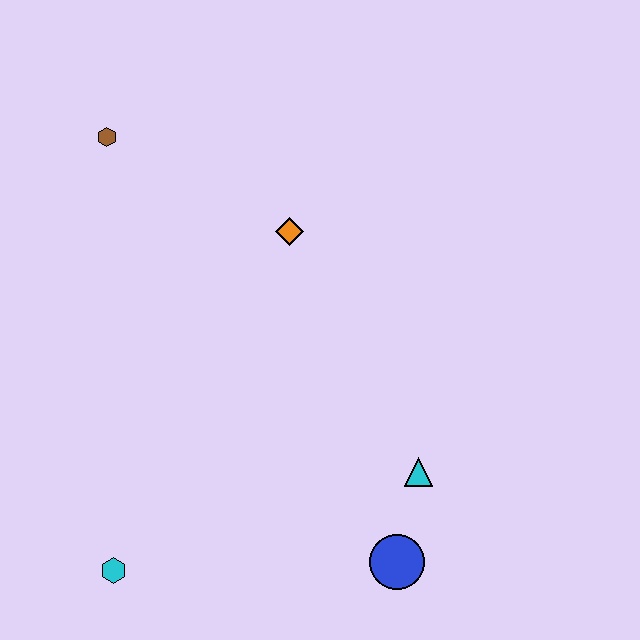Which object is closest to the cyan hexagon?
The blue circle is closest to the cyan hexagon.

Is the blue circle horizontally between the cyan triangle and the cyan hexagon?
Yes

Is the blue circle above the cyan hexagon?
Yes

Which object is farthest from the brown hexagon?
The blue circle is farthest from the brown hexagon.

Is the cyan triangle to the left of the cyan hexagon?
No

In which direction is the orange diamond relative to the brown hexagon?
The orange diamond is to the right of the brown hexagon.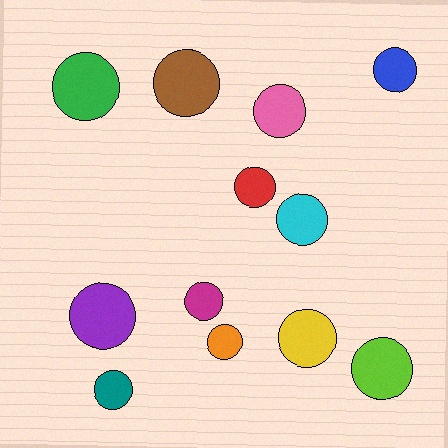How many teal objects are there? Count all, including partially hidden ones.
There is 1 teal object.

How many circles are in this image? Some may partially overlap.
There are 12 circles.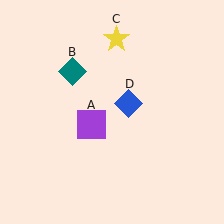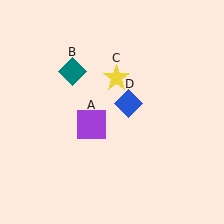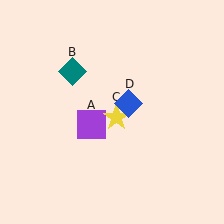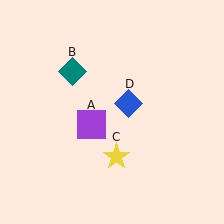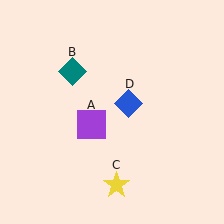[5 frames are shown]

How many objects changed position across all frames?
1 object changed position: yellow star (object C).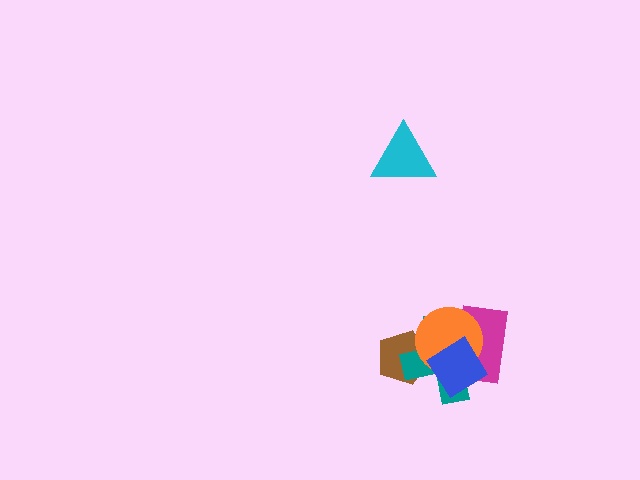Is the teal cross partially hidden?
Yes, it is partially covered by another shape.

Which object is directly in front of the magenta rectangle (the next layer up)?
The orange circle is directly in front of the magenta rectangle.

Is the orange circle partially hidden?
Yes, it is partially covered by another shape.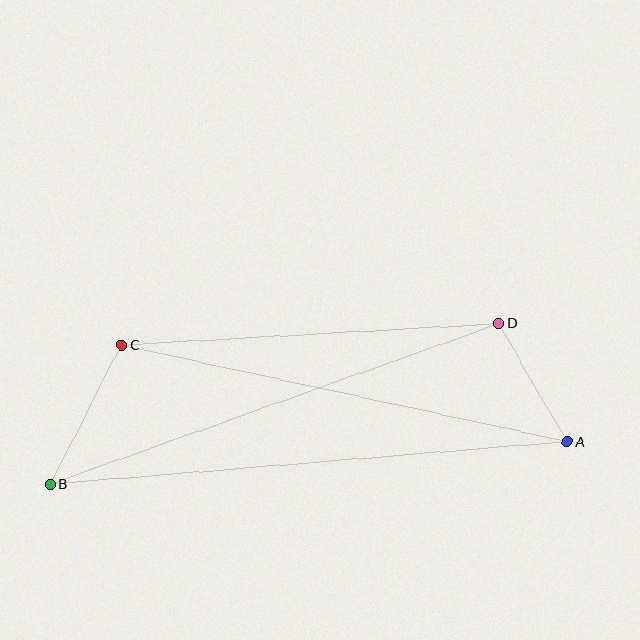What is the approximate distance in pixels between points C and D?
The distance between C and D is approximately 378 pixels.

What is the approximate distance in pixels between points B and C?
The distance between B and C is approximately 156 pixels.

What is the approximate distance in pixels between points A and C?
The distance between A and C is approximately 456 pixels.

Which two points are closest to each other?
Points A and D are closest to each other.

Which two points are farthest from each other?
Points A and B are farthest from each other.